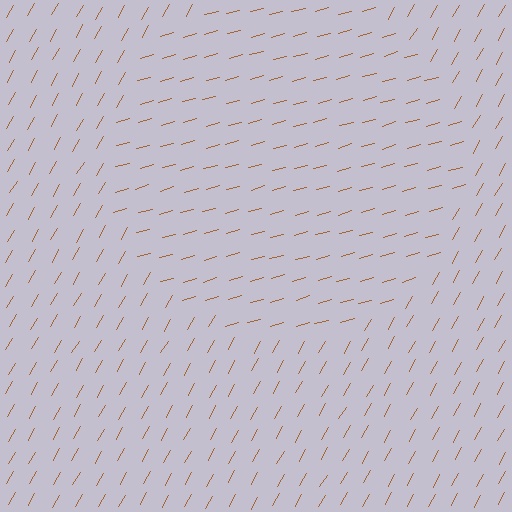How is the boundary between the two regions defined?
The boundary is defined purely by a change in line orientation (approximately 45 degrees difference). All lines are the same color and thickness.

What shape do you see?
I see a circle.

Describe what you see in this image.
The image is filled with small brown line segments. A circle region in the image has lines oriented differently from the surrounding lines, creating a visible texture boundary.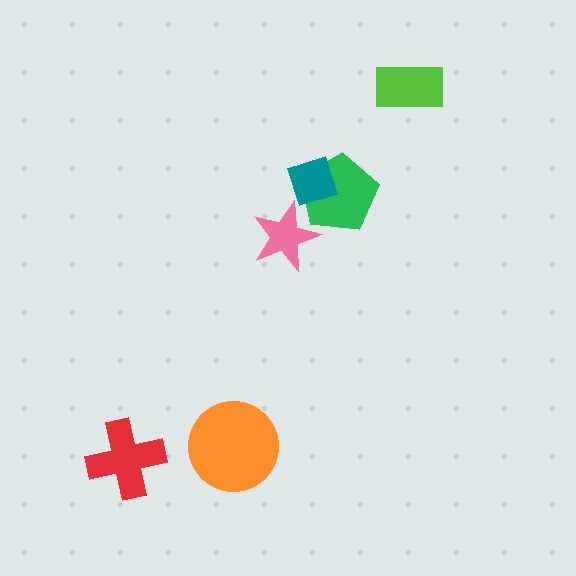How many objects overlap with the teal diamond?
1 object overlaps with the teal diamond.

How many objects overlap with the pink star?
1 object overlaps with the pink star.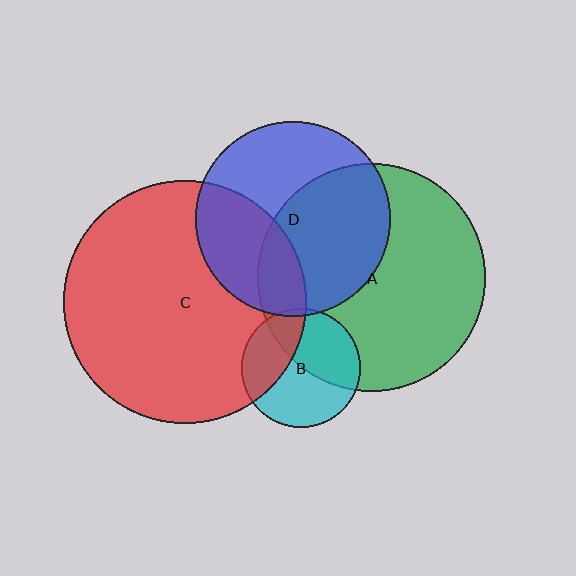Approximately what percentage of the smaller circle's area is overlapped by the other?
Approximately 35%.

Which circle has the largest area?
Circle C (red).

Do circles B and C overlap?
Yes.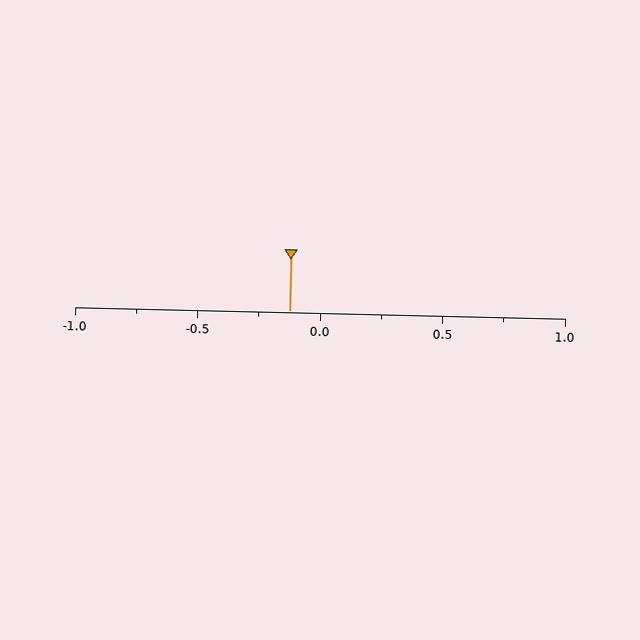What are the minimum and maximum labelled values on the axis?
The axis runs from -1.0 to 1.0.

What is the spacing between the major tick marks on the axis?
The major ticks are spaced 0.5 apart.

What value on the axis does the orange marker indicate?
The marker indicates approximately -0.12.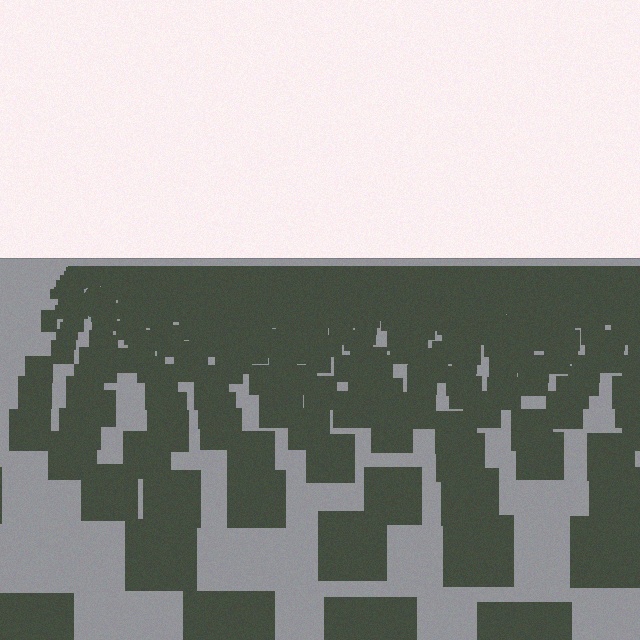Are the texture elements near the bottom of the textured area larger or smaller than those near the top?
Larger. Near the bottom, elements are closer to the viewer and appear at a bigger on-screen size.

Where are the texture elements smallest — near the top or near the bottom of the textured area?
Near the top.